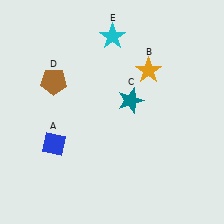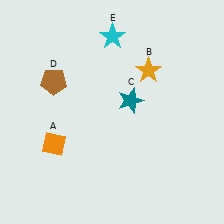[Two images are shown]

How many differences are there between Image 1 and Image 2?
There is 1 difference between the two images.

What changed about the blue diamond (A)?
In Image 1, A is blue. In Image 2, it changed to orange.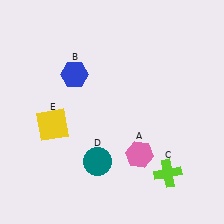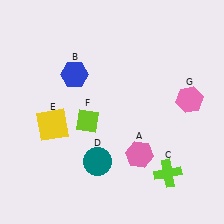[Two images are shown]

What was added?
A lime diamond (F), a pink hexagon (G) were added in Image 2.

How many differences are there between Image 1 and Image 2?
There are 2 differences between the two images.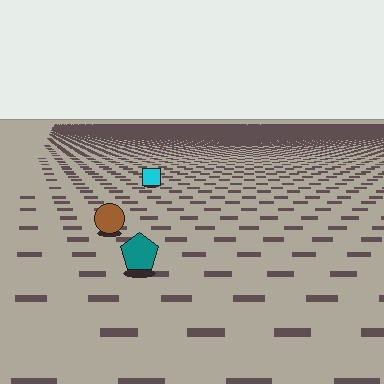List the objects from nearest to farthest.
From nearest to farthest: the teal pentagon, the brown circle, the cyan square.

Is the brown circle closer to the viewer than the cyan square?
Yes. The brown circle is closer — you can tell from the texture gradient: the ground texture is coarser near it.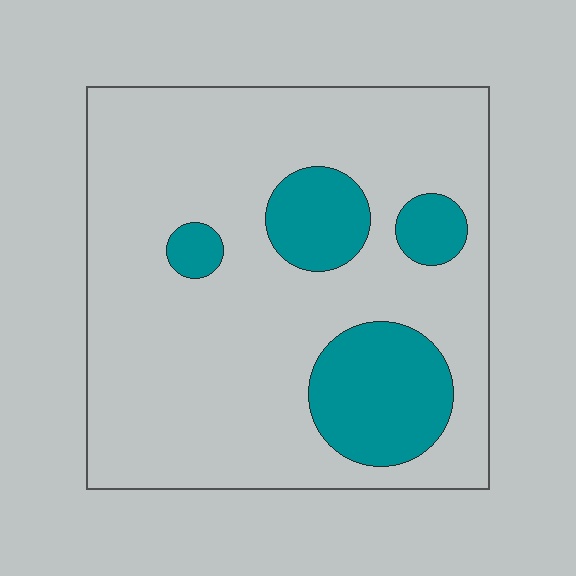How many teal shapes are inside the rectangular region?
4.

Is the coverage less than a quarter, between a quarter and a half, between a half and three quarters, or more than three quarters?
Less than a quarter.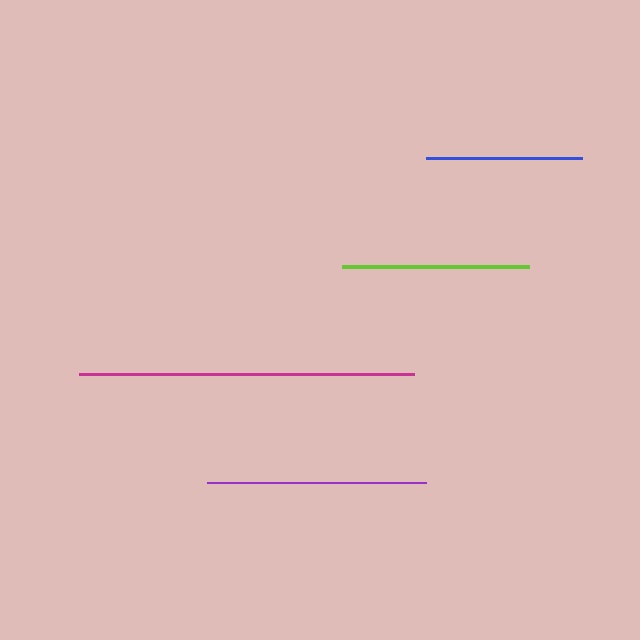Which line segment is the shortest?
The blue line is the shortest at approximately 155 pixels.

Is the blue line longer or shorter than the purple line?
The purple line is longer than the blue line.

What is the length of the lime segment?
The lime segment is approximately 187 pixels long.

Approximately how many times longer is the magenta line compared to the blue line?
The magenta line is approximately 2.2 times the length of the blue line.